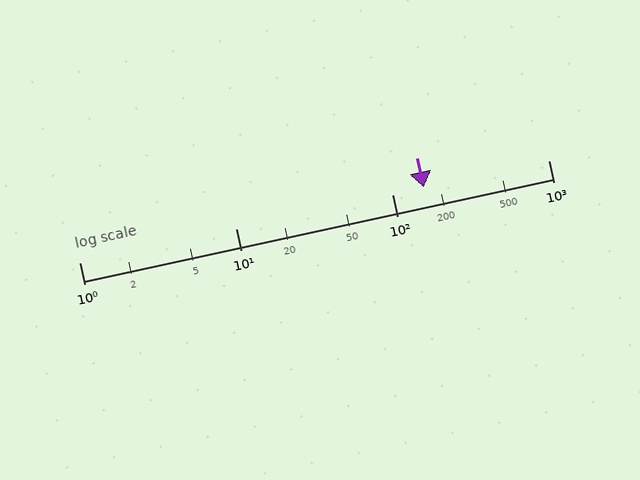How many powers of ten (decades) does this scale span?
The scale spans 3 decades, from 1 to 1000.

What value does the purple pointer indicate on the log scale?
The pointer indicates approximately 160.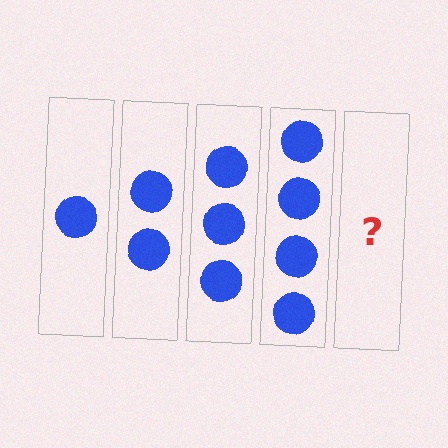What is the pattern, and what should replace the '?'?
The pattern is that each step adds one more circle. The '?' should be 5 circles.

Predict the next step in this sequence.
The next step is 5 circles.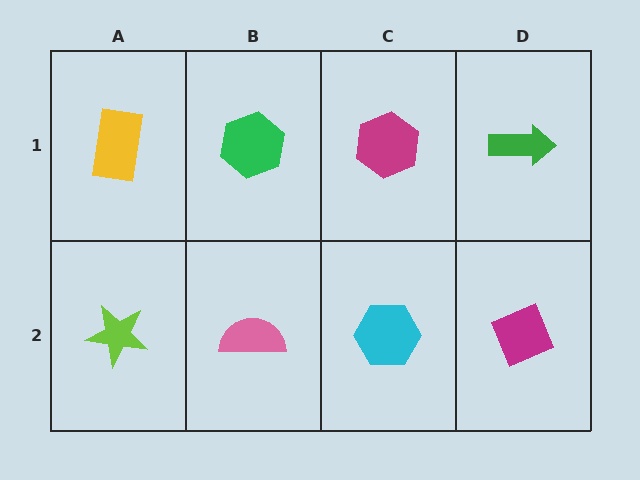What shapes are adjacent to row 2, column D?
A green arrow (row 1, column D), a cyan hexagon (row 2, column C).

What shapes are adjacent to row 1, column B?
A pink semicircle (row 2, column B), a yellow rectangle (row 1, column A), a magenta hexagon (row 1, column C).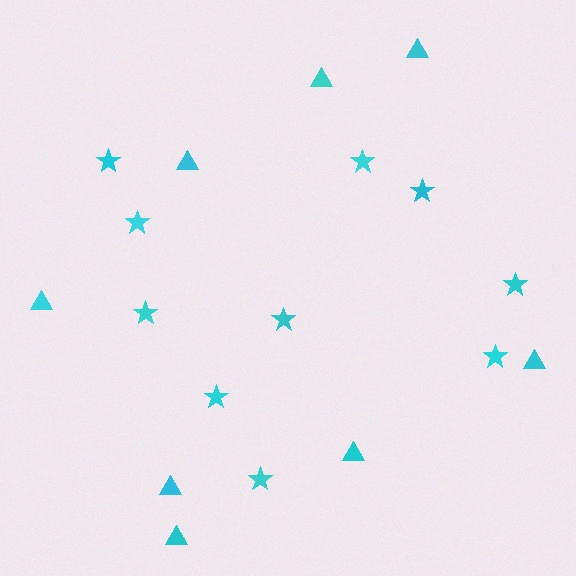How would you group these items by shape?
There are 2 groups: one group of triangles (8) and one group of stars (10).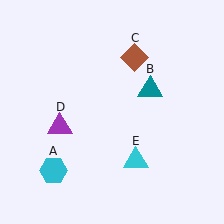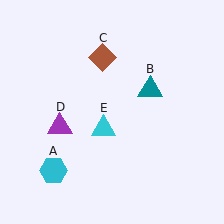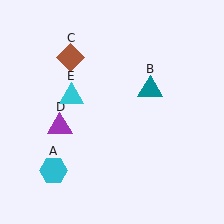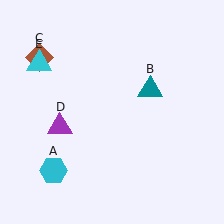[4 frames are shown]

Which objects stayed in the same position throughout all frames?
Cyan hexagon (object A) and teal triangle (object B) and purple triangle (object D) remained stationary.